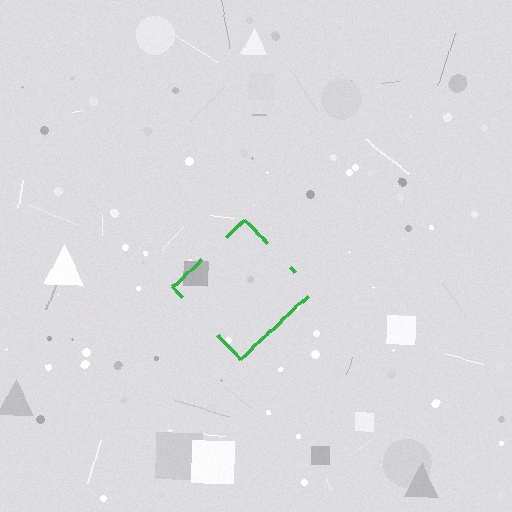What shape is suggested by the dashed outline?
The dashed outline suggests a diamond.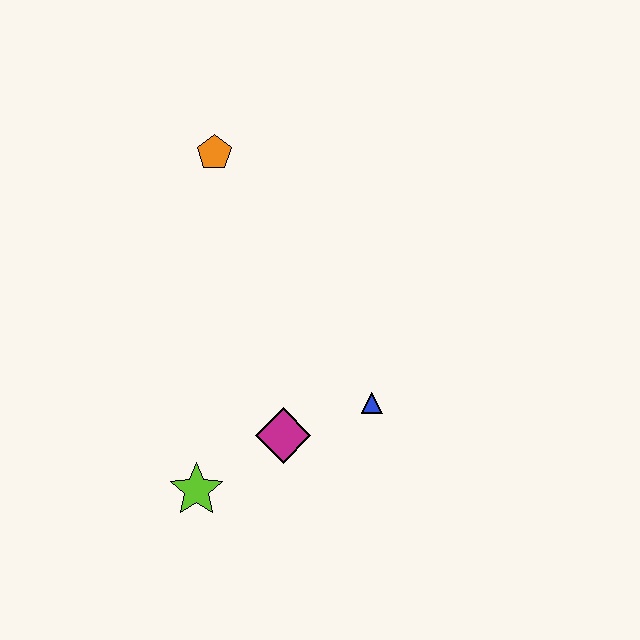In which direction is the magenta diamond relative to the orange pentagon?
The magenta diamond is below the orange pentagon.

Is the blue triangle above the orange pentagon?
No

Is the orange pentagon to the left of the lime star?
No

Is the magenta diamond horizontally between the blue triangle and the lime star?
Yes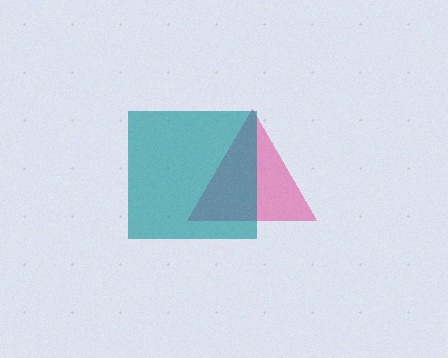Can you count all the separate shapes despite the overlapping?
Yes, there are 2 separate shapes.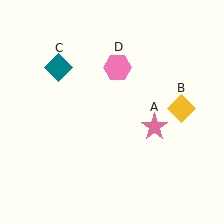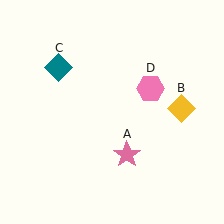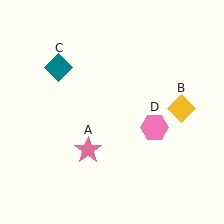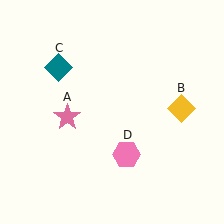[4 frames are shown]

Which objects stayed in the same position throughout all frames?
Yellow diamond (object B) and teal diamond (object C) remained stationary.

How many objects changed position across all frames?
2 objects changed position: pink star (object A), pink hexagon (object D).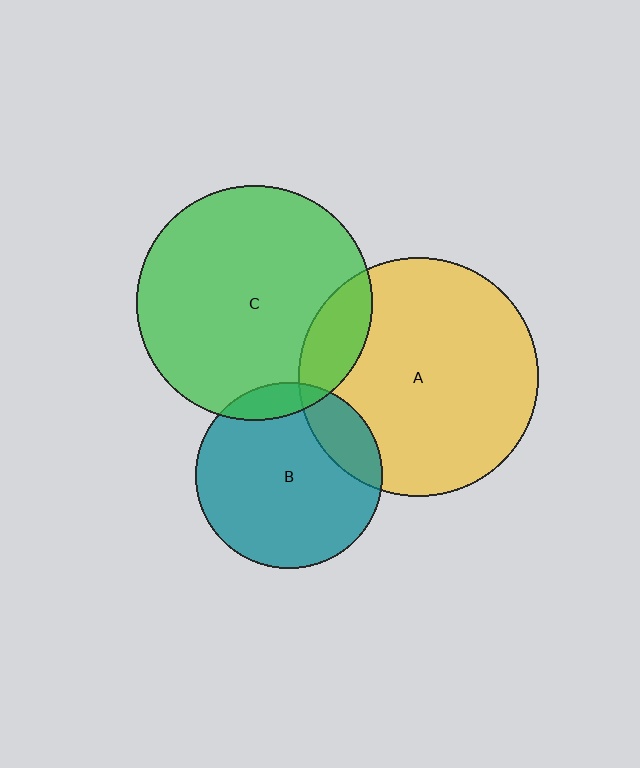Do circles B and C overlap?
Yes.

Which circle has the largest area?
Circle A (yellow).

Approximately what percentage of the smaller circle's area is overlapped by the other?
Approximately 10%.